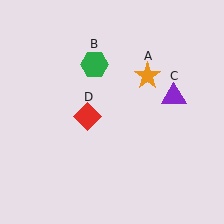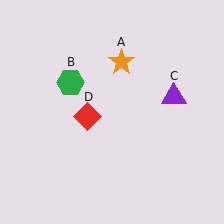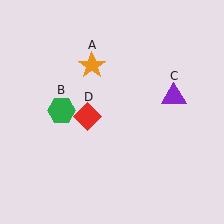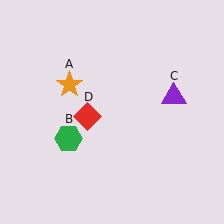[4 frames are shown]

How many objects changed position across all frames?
2 objects changed position: orange star (object A), green hexagon (object B).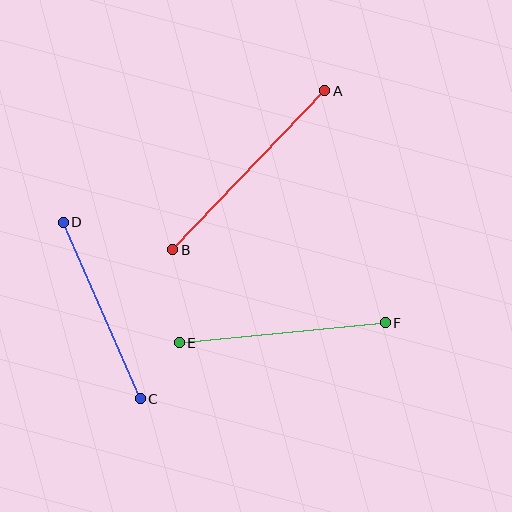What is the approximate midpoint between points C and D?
The midpoint is at approximately (102, 311) pixels.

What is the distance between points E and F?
The distance is approximately 207 pixels.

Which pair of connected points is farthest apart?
Points A and B are farthest apart.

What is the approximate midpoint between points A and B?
The midpoint is at approximately (249, 170) pixels.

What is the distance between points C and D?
The distance is approximately 193 pixels.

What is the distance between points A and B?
The distance is approximately 220 pixels.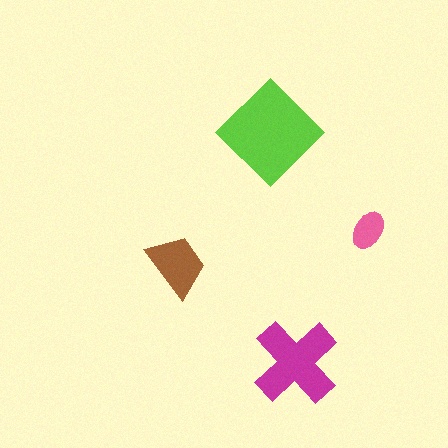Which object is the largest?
The lime diamond.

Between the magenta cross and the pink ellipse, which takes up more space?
The magenta cross.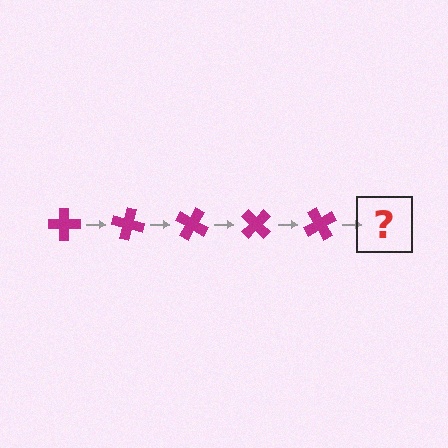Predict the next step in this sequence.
The next step is a magenta cross rotated 75 degrees.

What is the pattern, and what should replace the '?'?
The pattern is that the cross rotates 15 degrees each step. The '?' should be a magenta cross rotated 75 degrees.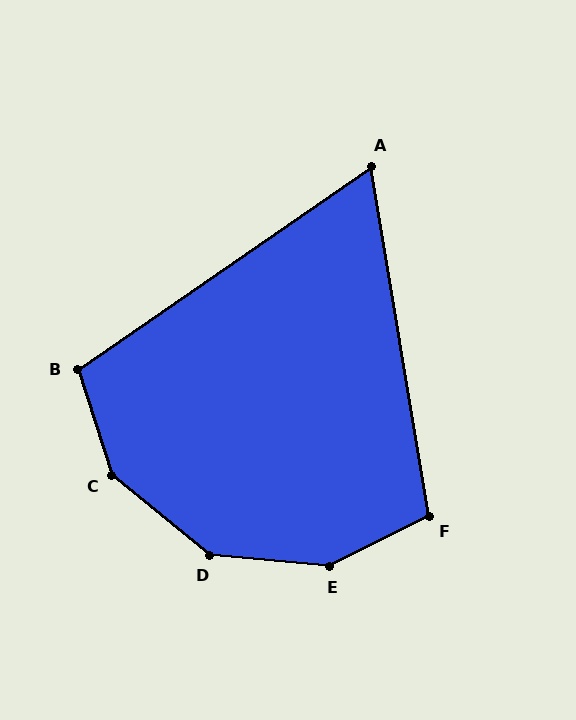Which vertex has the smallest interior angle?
A, at approximately 65 degrees.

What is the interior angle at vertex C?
Approximately 147 degrees (obtuse).